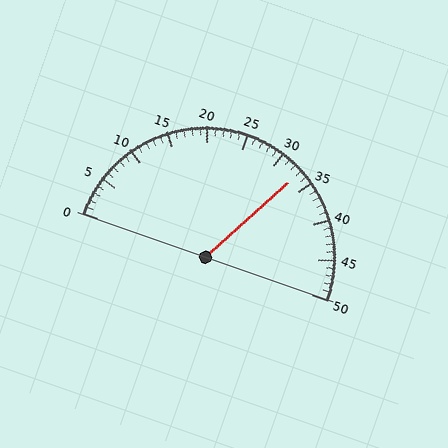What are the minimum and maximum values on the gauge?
The gauge ranges from 0 to 50.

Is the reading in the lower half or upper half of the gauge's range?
The reading is in the upper half of the range (0 to 50).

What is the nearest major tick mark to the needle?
The nearest major tick mark is 35.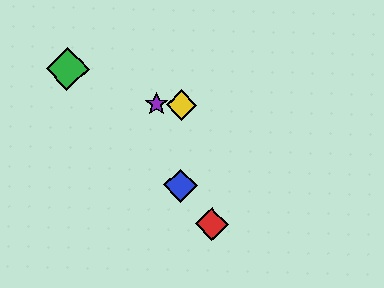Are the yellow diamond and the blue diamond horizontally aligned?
No, the yellow diamond is at y≈105 and the blue diamond is at y≈186.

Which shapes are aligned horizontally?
The yellow diamond, the purple star are aligned horizontally.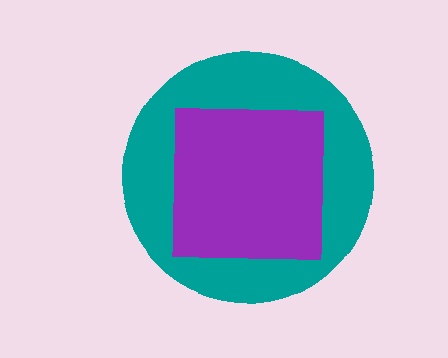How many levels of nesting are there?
2.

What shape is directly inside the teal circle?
The purple square.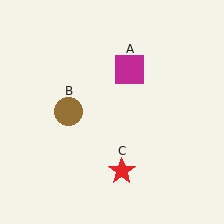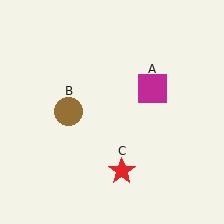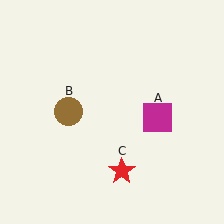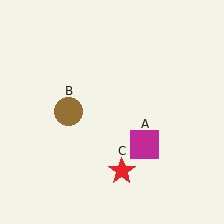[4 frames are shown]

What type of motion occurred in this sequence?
The magenta square (object A) rotated clockwise around the center of the scene.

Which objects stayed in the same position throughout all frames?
Brown circle (object B) and red star (object C) remained stationary.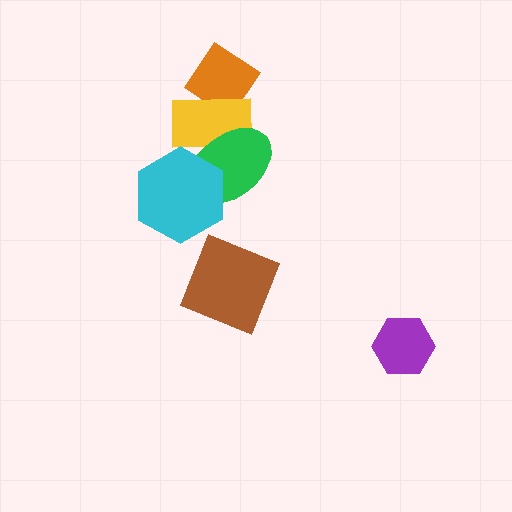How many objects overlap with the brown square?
0 objects overlap with the brown square.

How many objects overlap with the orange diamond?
1 object overlaps with the orange diamond.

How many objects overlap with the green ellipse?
2 objects overlap with the green ellipse.